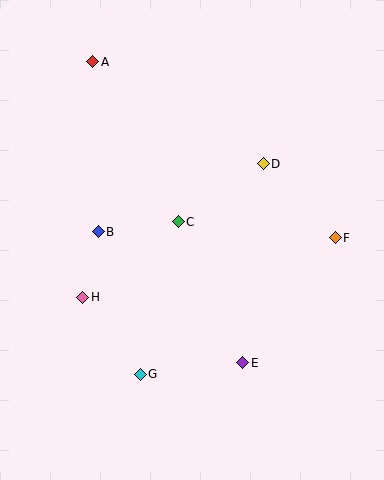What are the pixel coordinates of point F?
Point F is at (335, 238).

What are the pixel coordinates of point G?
Point G is at (140, 374).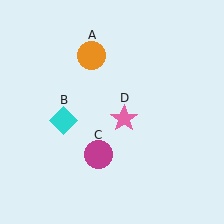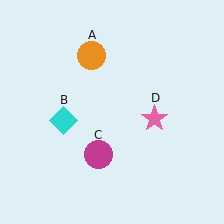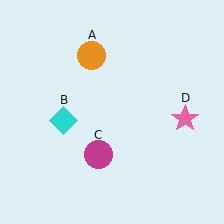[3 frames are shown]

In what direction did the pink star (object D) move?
The pink star (object D) moved right.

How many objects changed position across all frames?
1 object changed position: pink star (object D).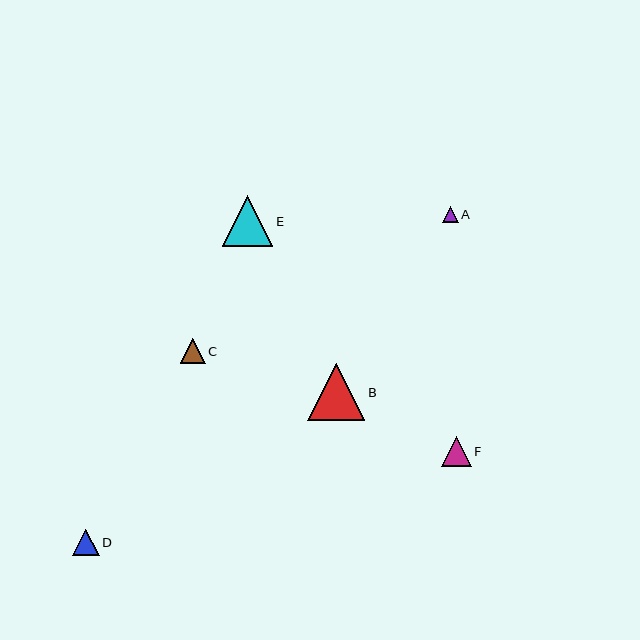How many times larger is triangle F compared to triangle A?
Triangle F is approximately 1.8 times the size of triangle A.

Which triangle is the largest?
Triangle B is the largest with a size of approximately 57 pixels.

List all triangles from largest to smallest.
From largest to smallest: B, E, F, D, C, A.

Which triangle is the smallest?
Triangle A is the smallest with a size of approximately 16 pixels.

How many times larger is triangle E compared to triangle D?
Triangle E is approximately 1.9 times the size of triangle D.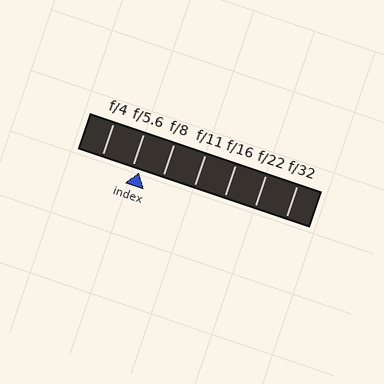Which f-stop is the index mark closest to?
The index mark is closest to f/5.6.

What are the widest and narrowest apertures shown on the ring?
The widest aperture shown is f/4 and the narrowest is f/32.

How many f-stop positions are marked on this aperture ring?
There are 7 f-stop positions marked.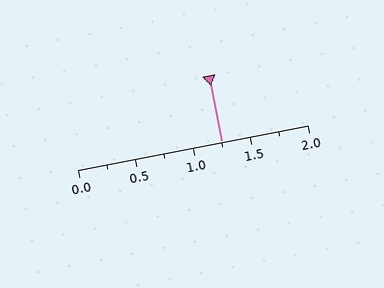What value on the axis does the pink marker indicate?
The marker indicates approximately 1.25.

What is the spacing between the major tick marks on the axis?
The major ticks are spaced 0.5 apart.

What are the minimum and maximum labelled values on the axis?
The axis runs from 0.0 to 2.0.